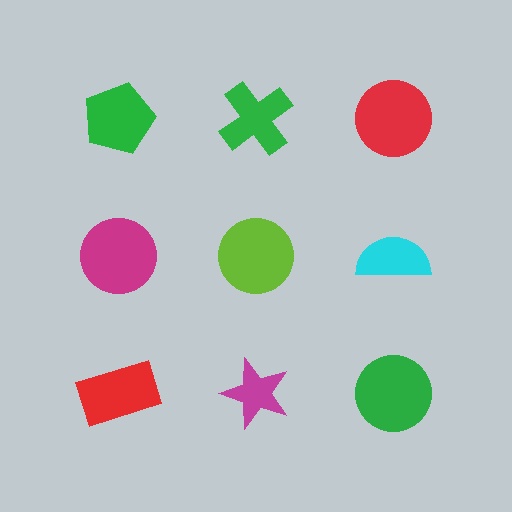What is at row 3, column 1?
A red rectangle.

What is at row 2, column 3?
A cyan semicircle.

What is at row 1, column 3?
A red circle.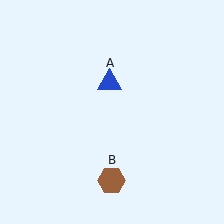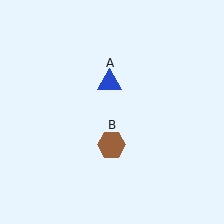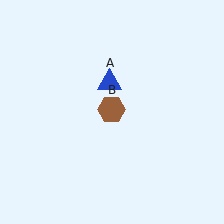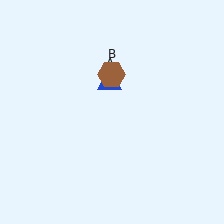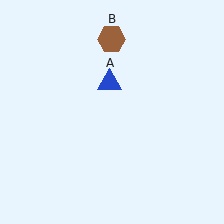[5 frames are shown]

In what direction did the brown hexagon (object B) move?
The brown hexagon (object B) moved up.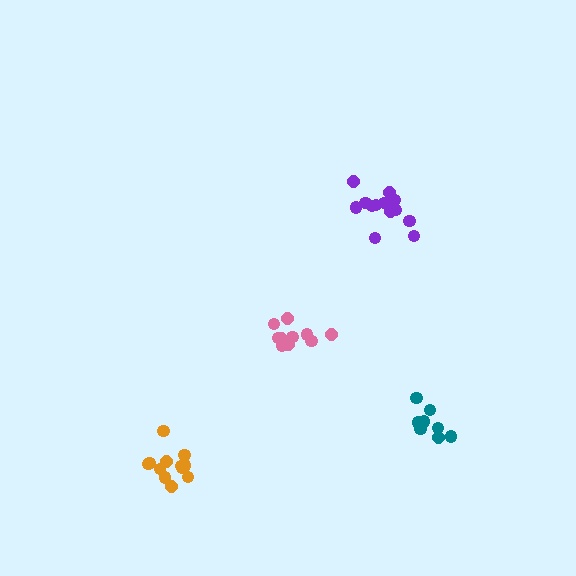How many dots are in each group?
Group 1: 10 dots, Group 2: 12 dots, Group 3: 13 dots, Group 4: 8 dots (43 total).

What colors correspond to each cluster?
The clusters are colored: pink, orange, purple, teal.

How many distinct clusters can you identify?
There are 4 distinct clusters.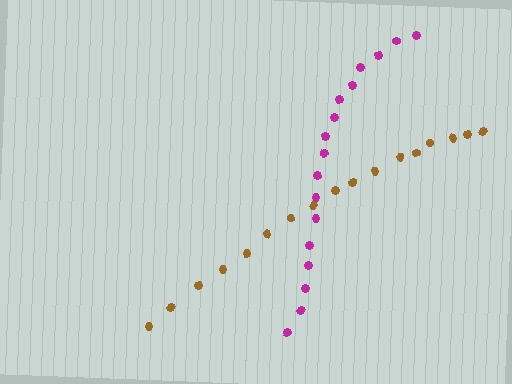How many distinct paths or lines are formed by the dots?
There are 2 distinct paths.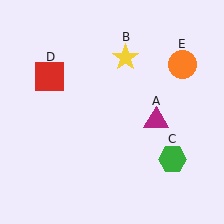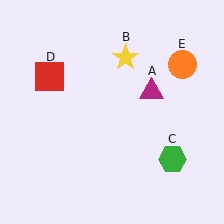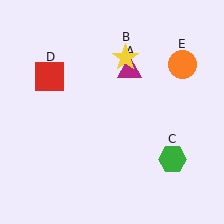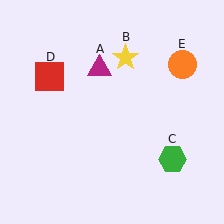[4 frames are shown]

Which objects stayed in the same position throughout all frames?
Yellow star (object B) and green hexagon (object C) and red square (object D) and orange circle (object E) remained stationary.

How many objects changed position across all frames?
1 object changed position: magenta triangle (object A).